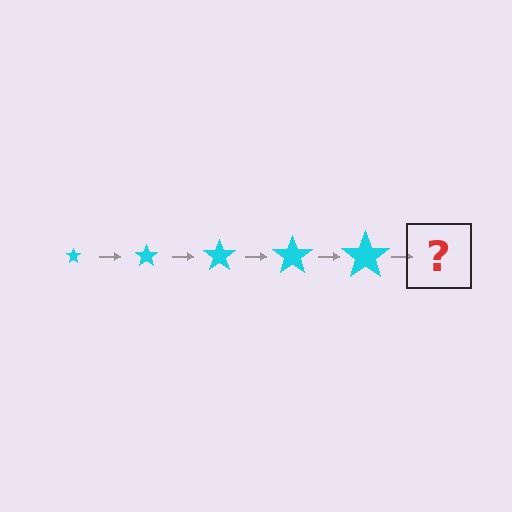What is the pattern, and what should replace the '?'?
The pattern is that the star gets progressively larger each step. The '?' should be a cyan star, larger than the previous one.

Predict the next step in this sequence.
The next step is a cyan star, larger than the previous one.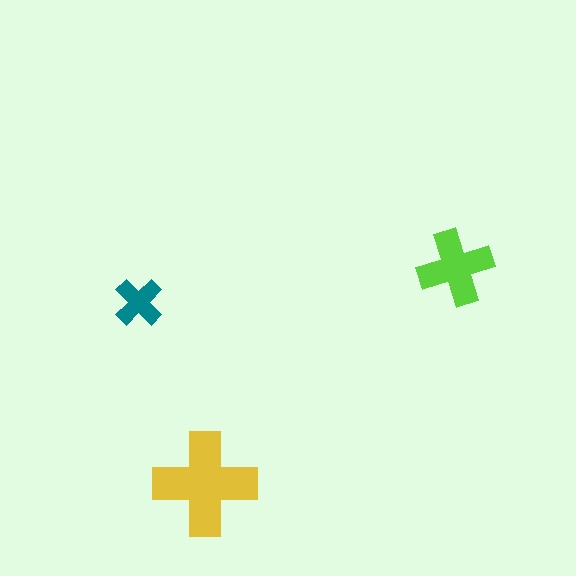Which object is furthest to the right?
The lime cross is rightmost.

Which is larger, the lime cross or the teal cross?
The lime one.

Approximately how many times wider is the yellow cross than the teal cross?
About 2 times wider.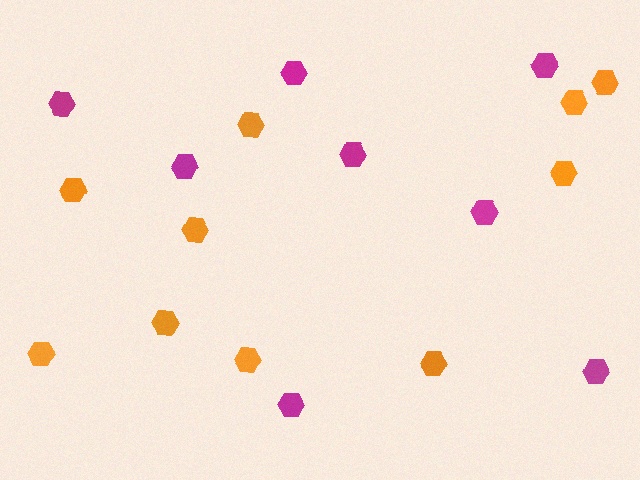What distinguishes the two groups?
There are 2 groups: one group of orange hexagons (10) and one group of magenta hexagons (8).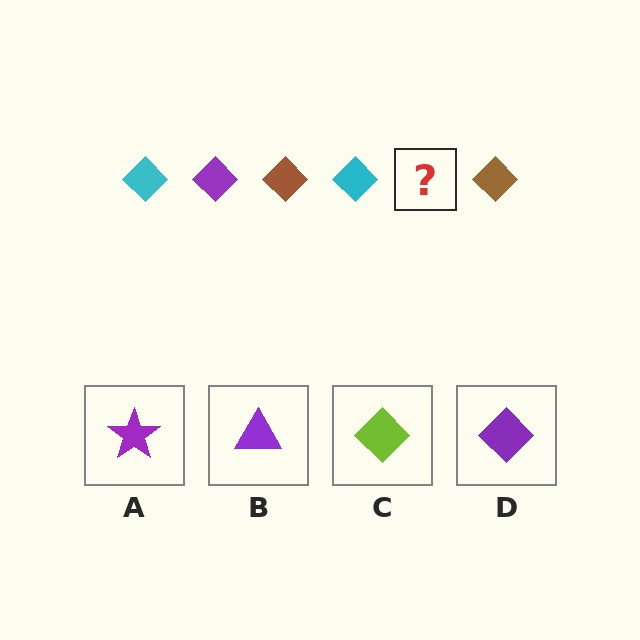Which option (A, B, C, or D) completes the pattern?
D.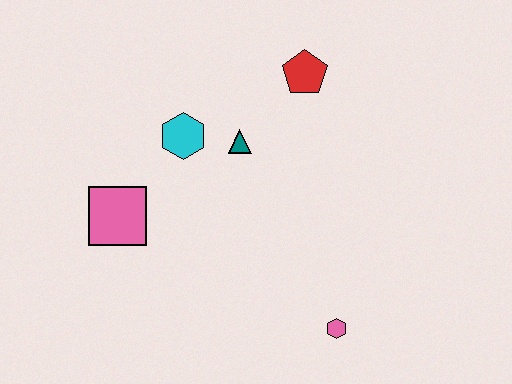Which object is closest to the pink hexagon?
The teal triangle is closest to the pink hexagon.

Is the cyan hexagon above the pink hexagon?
Yes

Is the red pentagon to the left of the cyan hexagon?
No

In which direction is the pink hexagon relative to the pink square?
The pink hexagon is to the right of the pink square.